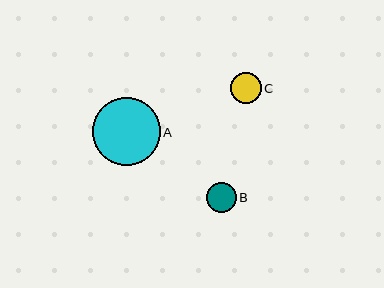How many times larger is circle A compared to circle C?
Circle A is approximately 2.2 times the size of circle C.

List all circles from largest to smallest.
From largest to smallest: A, C, B.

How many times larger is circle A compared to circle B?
Circle A is approximately 2.3 times the size of circle B.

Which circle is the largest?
Circle A is the largest with a size of approximately 68 pixels.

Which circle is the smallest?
Circle B is the smallest with a size of approximately 30 pixels.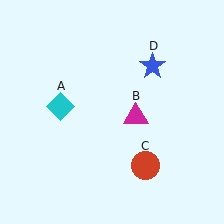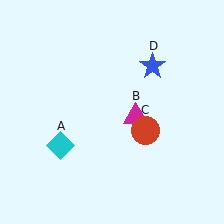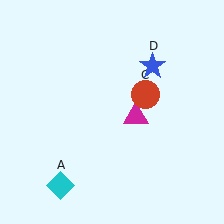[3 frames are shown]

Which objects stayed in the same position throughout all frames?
Magenta triangle (object B) and blue star (object D) remained stationary.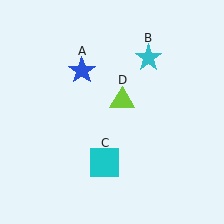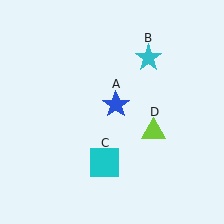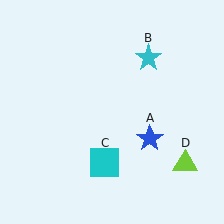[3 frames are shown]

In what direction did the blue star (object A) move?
The blue star (object A) moved down and to the right.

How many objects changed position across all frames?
2 objects changed position: blue star (object A), lime triangle (object D).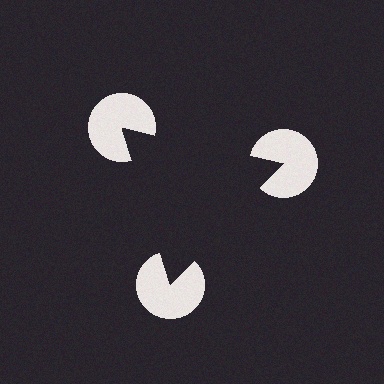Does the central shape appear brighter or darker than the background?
It typically appears slightly darker than the background, even though no actual brightness change is drawn.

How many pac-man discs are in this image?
There are 3 — one at each vertex of the illusory triangle.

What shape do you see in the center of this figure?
An illusory triangle — its edges are inferred from the aligned wedge cuts in the pac-man discs, not physically drawn.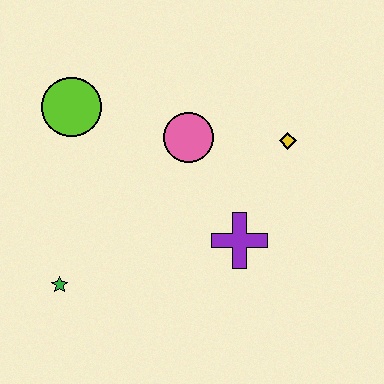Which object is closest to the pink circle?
The yellow diamond is closest to the pink circle.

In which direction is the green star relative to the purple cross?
The green star is to the left of the purple cross.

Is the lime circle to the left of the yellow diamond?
Yes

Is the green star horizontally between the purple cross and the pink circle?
No